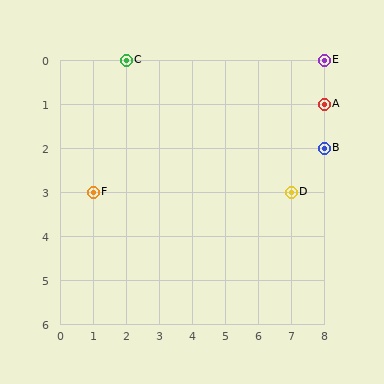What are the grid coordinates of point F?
Point F is at grid coordinates (1, 3).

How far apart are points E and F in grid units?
Points E and F are 7 columns and 3 rows apart (about 7.6 grid units diagonally).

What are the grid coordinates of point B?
Point B is at grid coordinates (8, 2).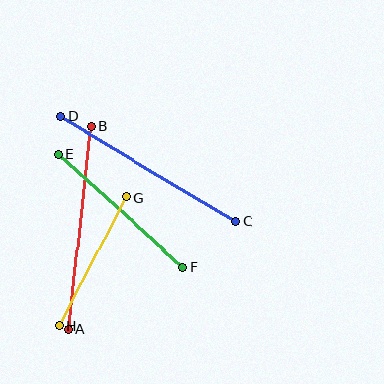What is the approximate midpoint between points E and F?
The midpoint is at approximately (121, 211) pixels.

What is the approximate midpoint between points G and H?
The midpoint is at approximately (93, 261) pixels.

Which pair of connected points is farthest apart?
Points A and B are farthest apart.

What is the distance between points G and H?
The distance is approximately 145 pixels.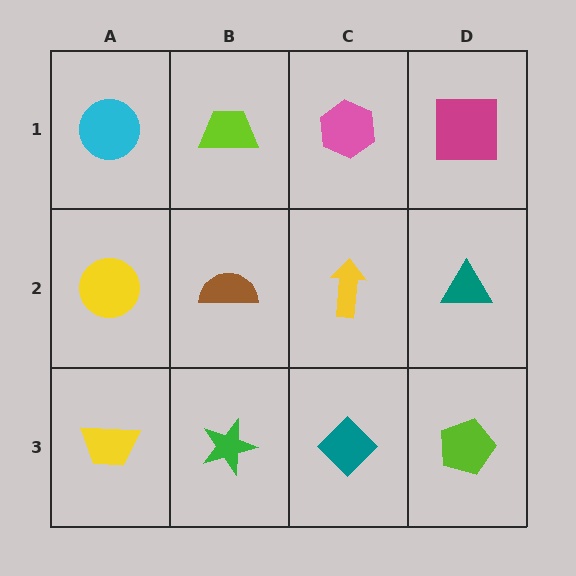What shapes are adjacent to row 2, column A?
A cyan circle (row 1, column A), a yellow trapezoid (row 3, column A), a brown semicircle (row 2, column B).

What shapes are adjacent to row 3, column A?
A yellow circle (row 2, column A), a green star (row 3, column B).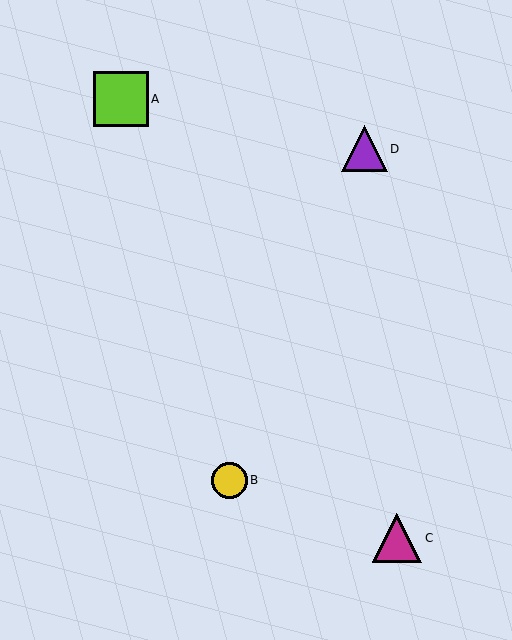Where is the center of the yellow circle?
The center of the yellow circle is at (229, 480).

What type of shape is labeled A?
Shape A is a lime square.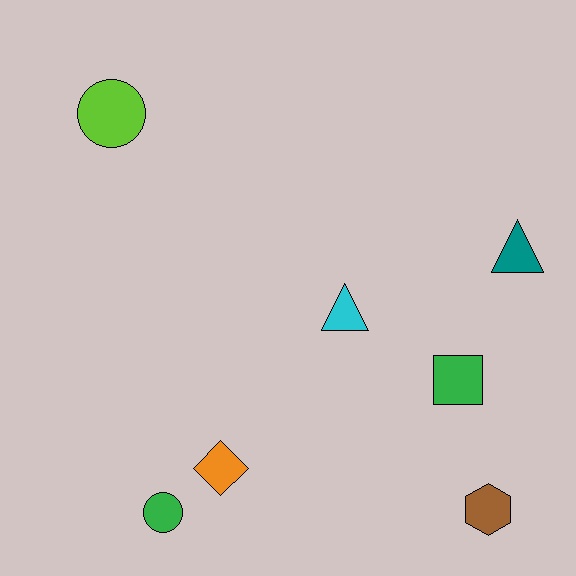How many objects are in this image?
There are 7 objects.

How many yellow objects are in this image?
There are no yellow objects.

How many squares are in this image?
There is 1 square.